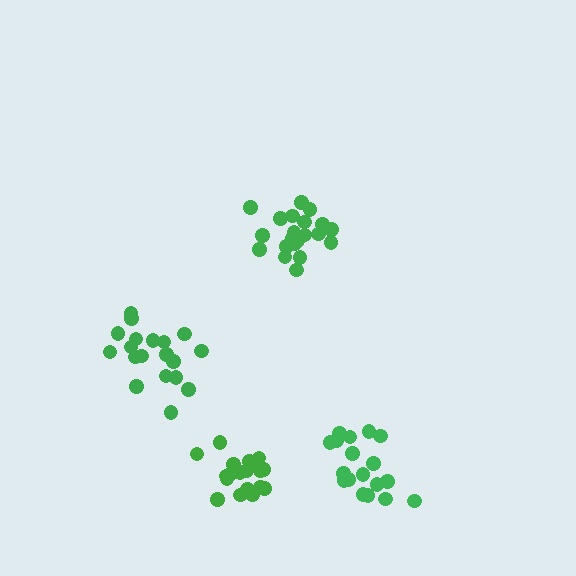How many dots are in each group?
Group 1: 19 dots, Group 2: 18 dots, Group 3: 21 dots, Group 4: 18 dots (76 total).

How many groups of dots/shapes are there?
There are 4 groups.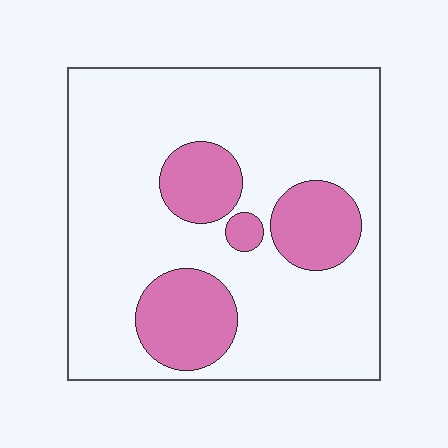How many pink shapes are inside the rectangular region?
4.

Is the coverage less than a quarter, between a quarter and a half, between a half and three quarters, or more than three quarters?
Less than a quarter.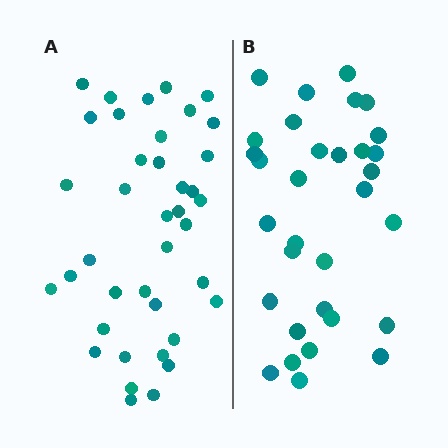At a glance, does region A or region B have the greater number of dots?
Region A (the left region) has more dots.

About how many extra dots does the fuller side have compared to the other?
Region A has roughly 8 or so more dots than region B.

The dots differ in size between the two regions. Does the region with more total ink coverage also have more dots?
No. Region B has more total ink coverage because its dots are larger, but region A actually contains more individual dots. Total area can be misleading — the number of items is what matters here.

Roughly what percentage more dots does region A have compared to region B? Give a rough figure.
About 20% more.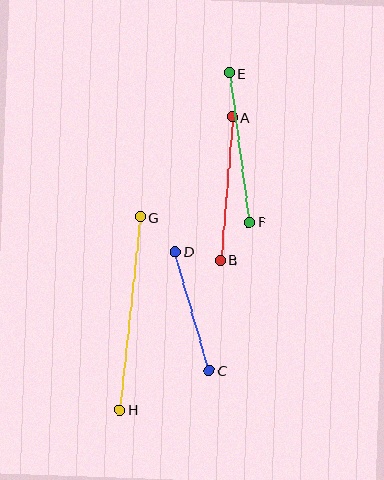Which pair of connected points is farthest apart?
Points G and H are farthest apart.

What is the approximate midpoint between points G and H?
The midpoint is at approximately (130, 314) pixels.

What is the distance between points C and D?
The distance is approximately 123 pixels.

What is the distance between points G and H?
The distance is approximately 194 pixels.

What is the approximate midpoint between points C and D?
The midpoint is at approximately (192, 311) pixels.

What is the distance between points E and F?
The distance is approximately 151 pixels.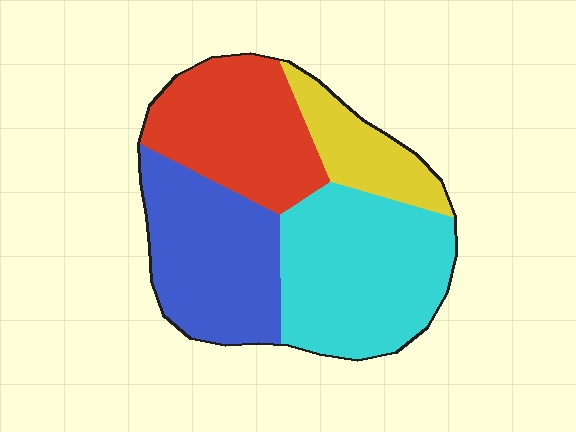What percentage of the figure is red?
Red covers 26% of the figure.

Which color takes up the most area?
Cyan, at roughly 35%.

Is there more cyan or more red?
Cyan.